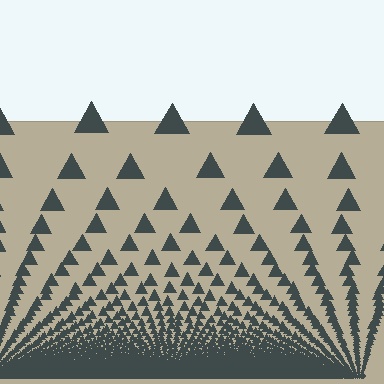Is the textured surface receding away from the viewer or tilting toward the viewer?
The surface appears to tilt toward the viewer. Texture elements get larger and sparser toward the top.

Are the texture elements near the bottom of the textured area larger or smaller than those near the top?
Smaller. The gradient is inverted — elements near the bottom are smaller and denser.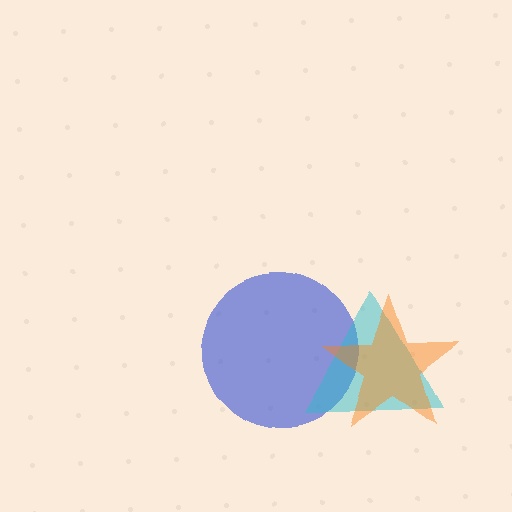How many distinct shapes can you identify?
There are 3 distinct shapes: a blue circle, a cyan triangle, an orange star.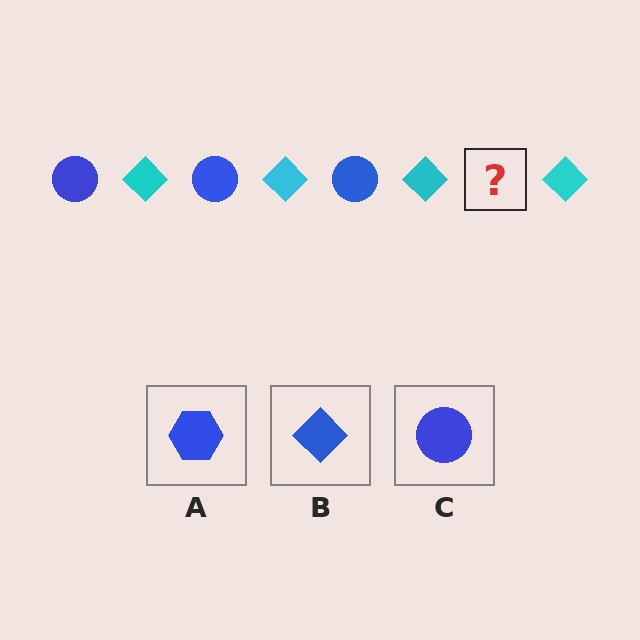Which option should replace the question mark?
Option C.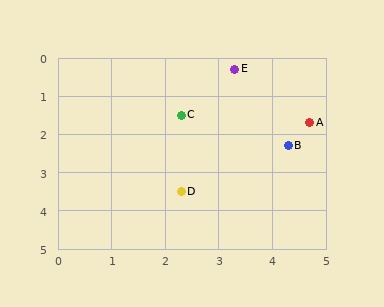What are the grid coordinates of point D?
Point D is at approximately (2.3, 3.5).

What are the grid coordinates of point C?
Point C is at approximately (2.3, 1.5).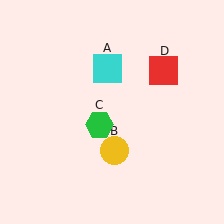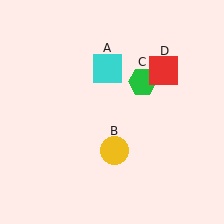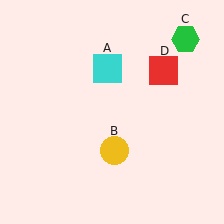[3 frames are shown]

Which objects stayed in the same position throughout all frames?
Cyan square (object A) and yellow circle (object B) and red square (object D) remained stationary.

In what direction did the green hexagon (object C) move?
The green hexagon (object C) moved up and to the right.